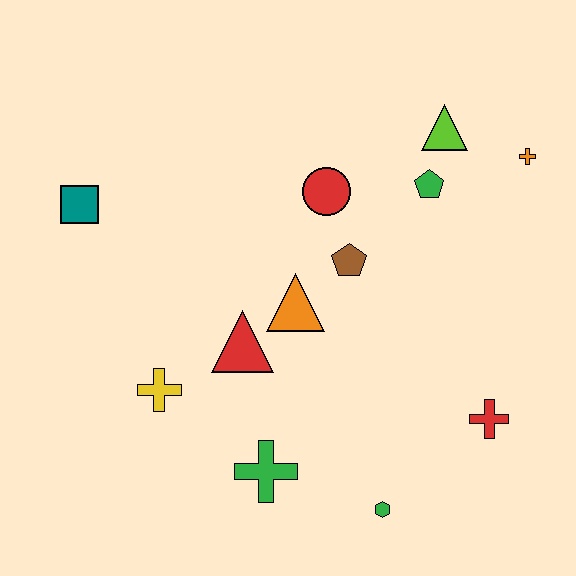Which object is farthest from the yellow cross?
The orange cross is farthest from the yellow cross.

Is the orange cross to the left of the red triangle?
No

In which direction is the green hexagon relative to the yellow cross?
The green hexagon is to the right of the yellow cross.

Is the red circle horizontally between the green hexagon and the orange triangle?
Yes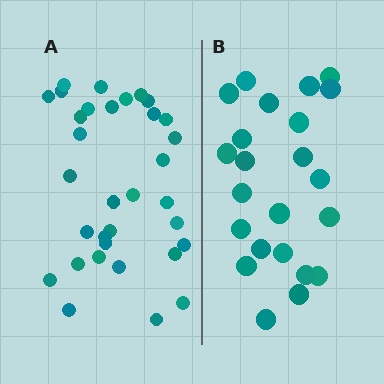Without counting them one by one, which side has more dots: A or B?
Region A (the left region) has more dots.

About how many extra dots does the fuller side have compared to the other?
Region A has roughly 10 or so more dots than region B.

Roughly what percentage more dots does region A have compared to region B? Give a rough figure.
About 45% more.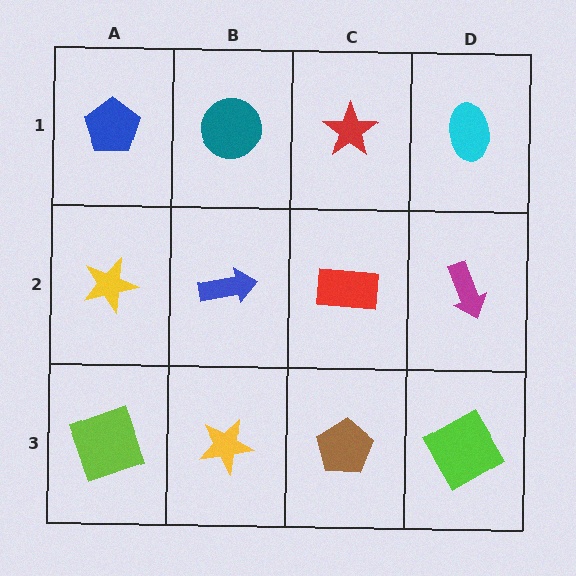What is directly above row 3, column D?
A magenta arrow.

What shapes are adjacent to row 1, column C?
A red rectangle (row 2, column C), a teal circle (row 1, column B), a cyan ellipse (row 1, column D).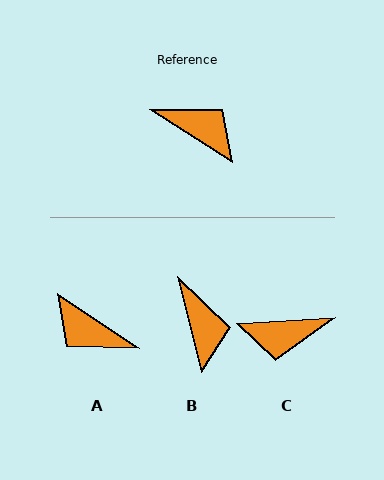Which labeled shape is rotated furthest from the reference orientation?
A, about 179 degrees away.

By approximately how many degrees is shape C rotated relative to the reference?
Approximately 144 degrees clockwise.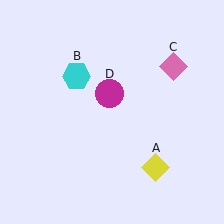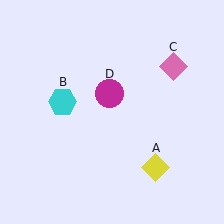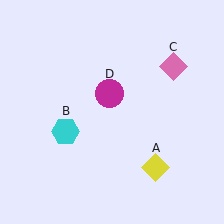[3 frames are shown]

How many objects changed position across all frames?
1 object changed position: cyan hexagon (object B).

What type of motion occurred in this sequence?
The cyan hexagon (object B) rotated counterclockwise around the center of the scene.